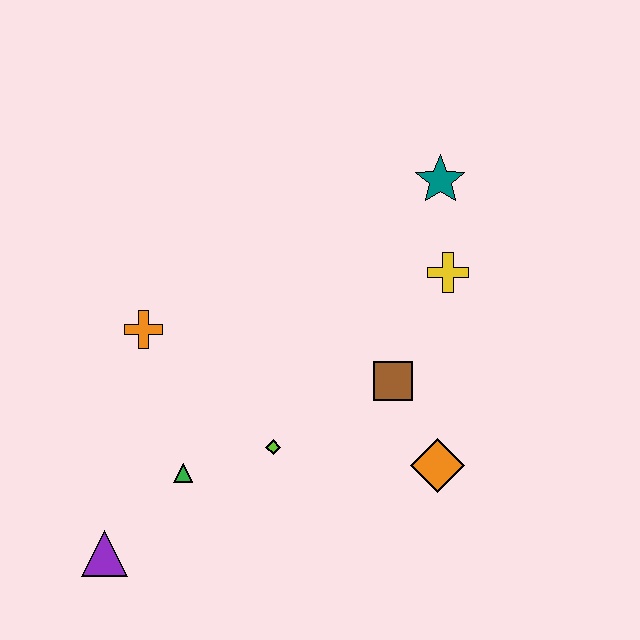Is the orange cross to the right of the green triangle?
No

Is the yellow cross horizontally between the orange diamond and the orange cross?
No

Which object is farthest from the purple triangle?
The teal star is farthest from the purple triangle.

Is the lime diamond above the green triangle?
Yes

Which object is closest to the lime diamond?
The green triangle is closest to the lime diamond.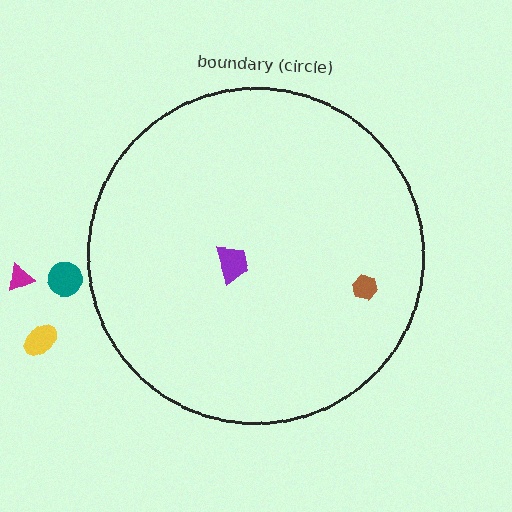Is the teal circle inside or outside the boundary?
Outside.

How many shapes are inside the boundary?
2 inside, 3 outside.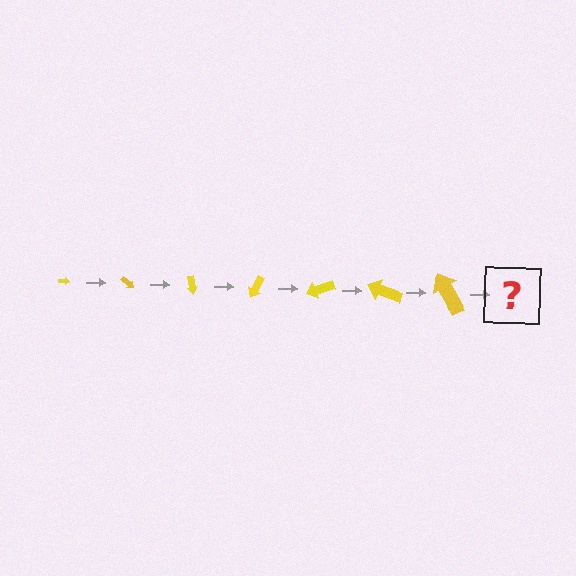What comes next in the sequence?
The next element should be an arrow, larger than the previous one and rotated 280 degrees from the start.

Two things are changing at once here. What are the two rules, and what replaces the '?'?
The two rules are that the arrow grows larger each step and it rotates 40 degrees each step. The '?' should be an arrow, larger than the previous one and rotated 280 degrees from the start.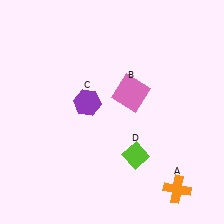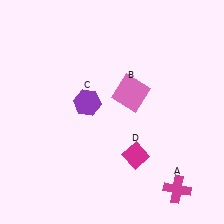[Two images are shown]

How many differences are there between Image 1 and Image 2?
There are 2 differences between the two images.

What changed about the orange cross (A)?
In Image 1, A is orange. In Image 2, it changed to magenta.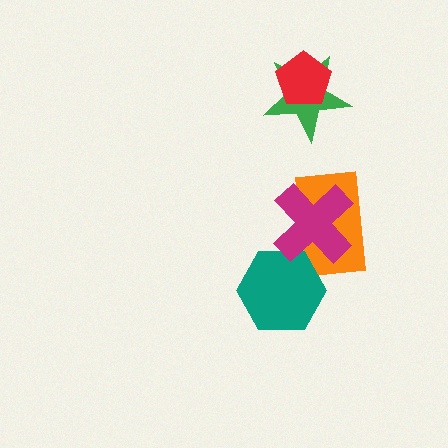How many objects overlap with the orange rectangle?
2 objects overlap with the orange rectangle.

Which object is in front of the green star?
The red pentagon is in front of the green star.